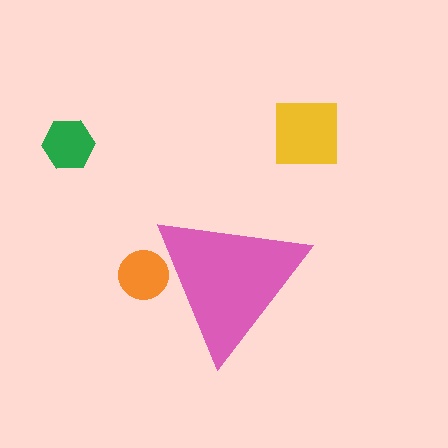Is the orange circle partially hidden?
Yes, the orange circle is partially hidden behind the pink triangle.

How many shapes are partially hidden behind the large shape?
1 shape is partially hidden.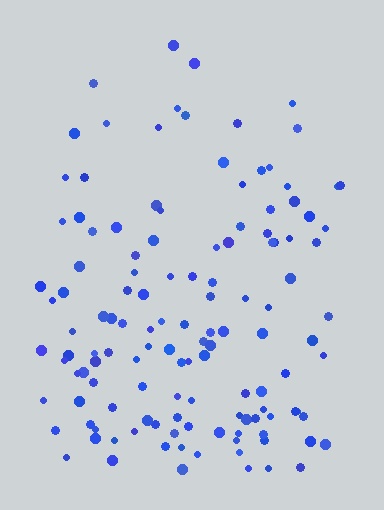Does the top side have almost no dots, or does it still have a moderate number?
Still a moderate number, just noticeably fewer than the bottom.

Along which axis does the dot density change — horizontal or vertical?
Vertical.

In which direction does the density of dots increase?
From top to bottom, with the bottom side densest.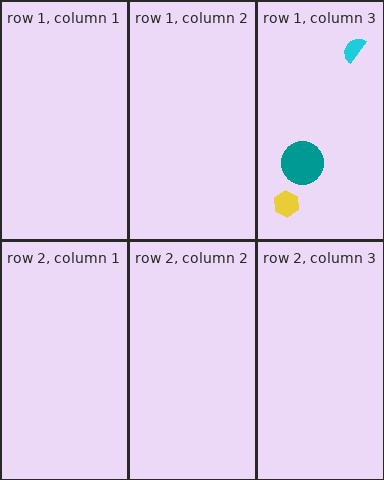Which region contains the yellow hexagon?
The row 1, column 3 region.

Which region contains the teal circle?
The row 1, column 3 region.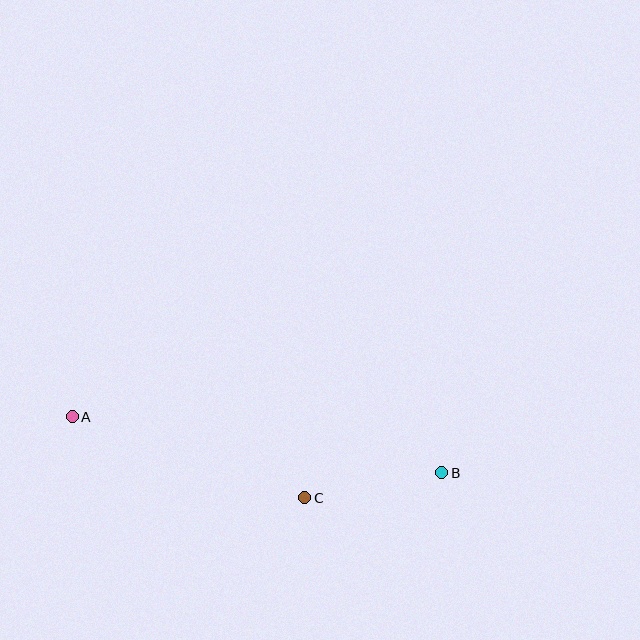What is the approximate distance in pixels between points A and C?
The distance between A and C is approximately 246 pixels.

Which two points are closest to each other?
Points B and C are closest to each other.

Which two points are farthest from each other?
Points A and B are farthest from each other.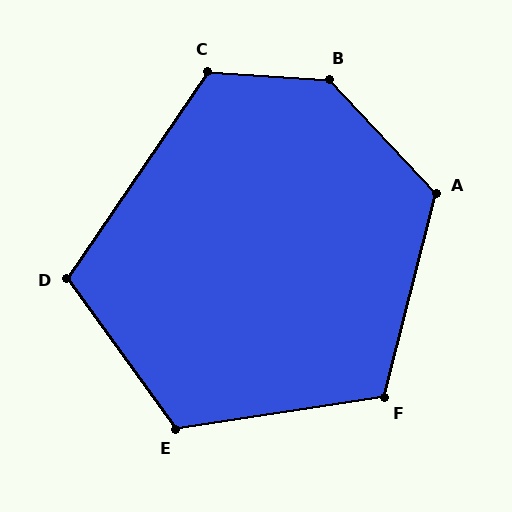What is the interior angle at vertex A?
Approximately 122 degrees (obtuse).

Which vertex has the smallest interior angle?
D, at approximately 110 degrees.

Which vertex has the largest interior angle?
B, at approximately 137 degrees.